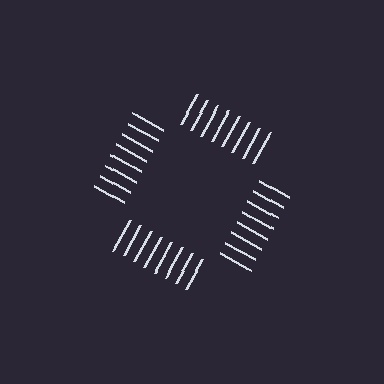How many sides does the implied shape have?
4 sides — the line-ends trace a square.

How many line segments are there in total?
32 — 8 along each of the 4 edges.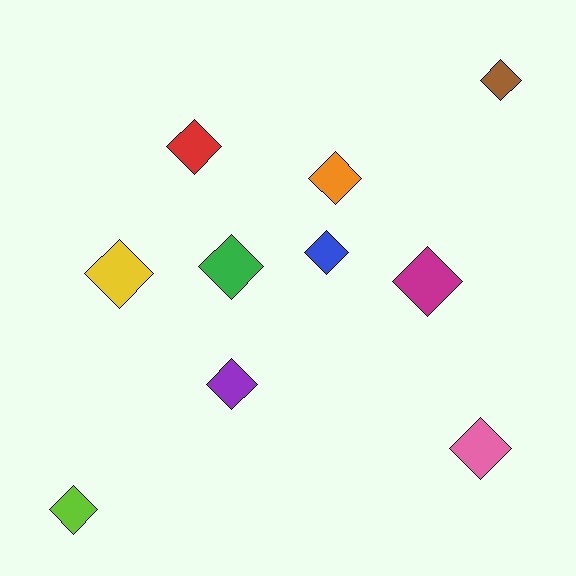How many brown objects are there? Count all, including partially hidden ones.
There is 1 brown object.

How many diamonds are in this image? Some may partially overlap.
There are 10 diamonds.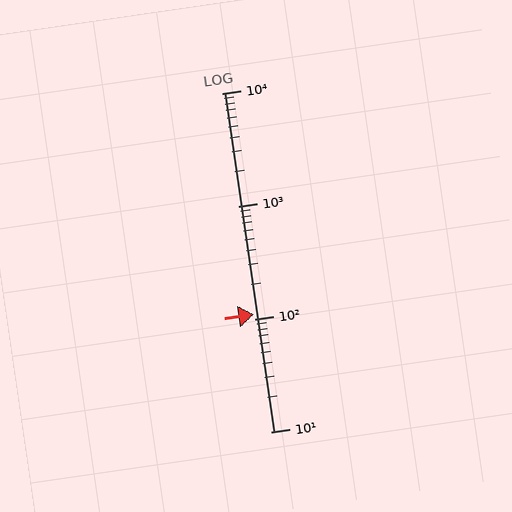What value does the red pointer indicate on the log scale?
The pointer indicates approximately 110.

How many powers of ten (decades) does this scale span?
The scale spans 3 decades, from 10 to 10000.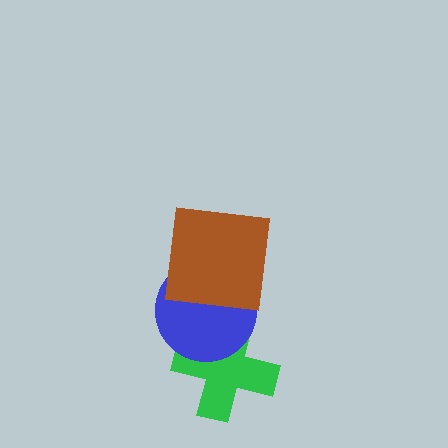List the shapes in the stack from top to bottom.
From top to bottom: the brown square, the blue circle, the green cross.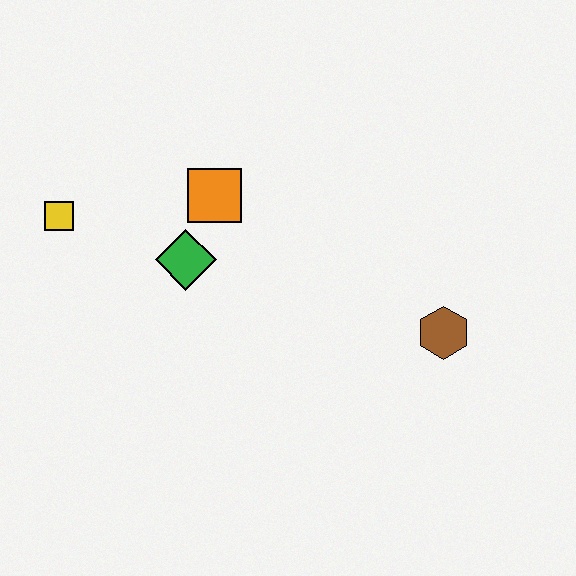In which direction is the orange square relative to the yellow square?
The orange square is to the right of the yellow square.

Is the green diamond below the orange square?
Yes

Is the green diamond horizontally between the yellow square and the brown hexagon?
Yes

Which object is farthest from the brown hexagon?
The yellow square is farthest from the brown hexagon.